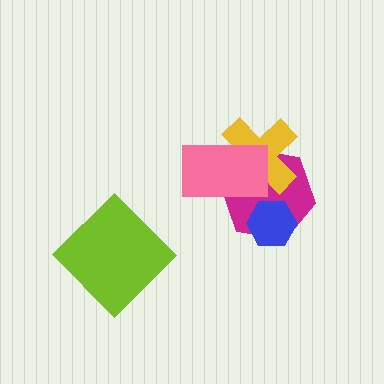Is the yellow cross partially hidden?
Yes, it is partially covered by another shape.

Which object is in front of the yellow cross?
The pink rectangle is in front of the yellow cross.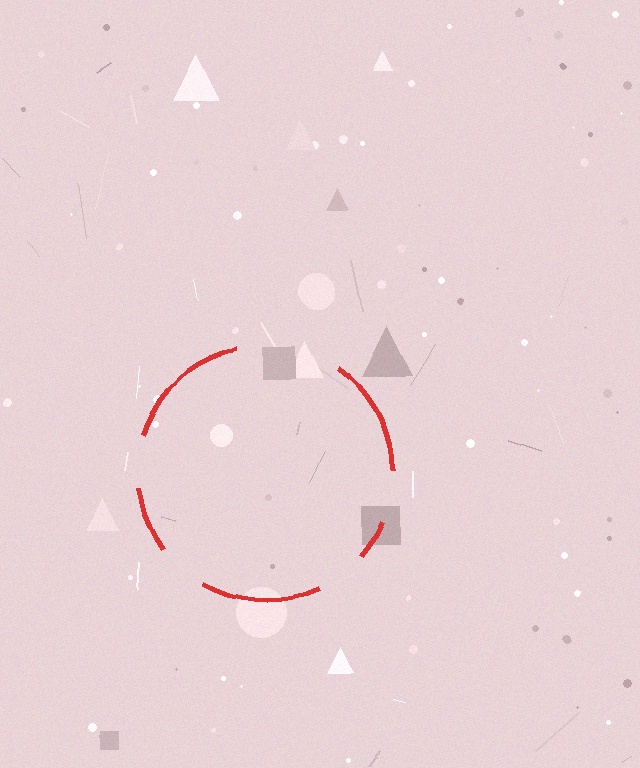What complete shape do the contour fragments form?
The contour fragments form a circle.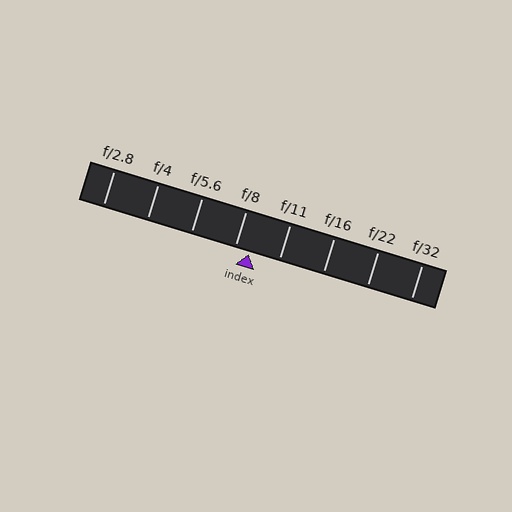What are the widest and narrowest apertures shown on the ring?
The widest aperture shown is f/2.8 and the narrowest is f/32.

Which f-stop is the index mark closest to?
The index mark is closest to f/8.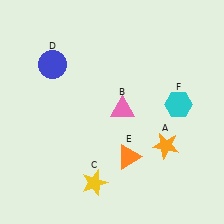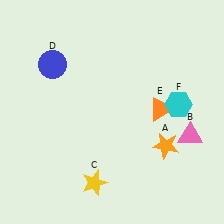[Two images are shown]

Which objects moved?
The objects that moved are: the pink triangle (B), the orange triangle (E).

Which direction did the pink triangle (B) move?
The pink triangle (B) moved right.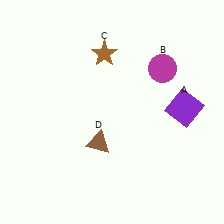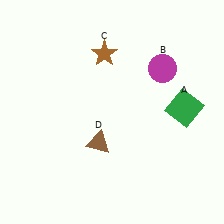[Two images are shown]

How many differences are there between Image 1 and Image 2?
There is 1 difference between the two images.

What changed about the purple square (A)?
In Image 1, A is purple. In Image 2, it changed to green.